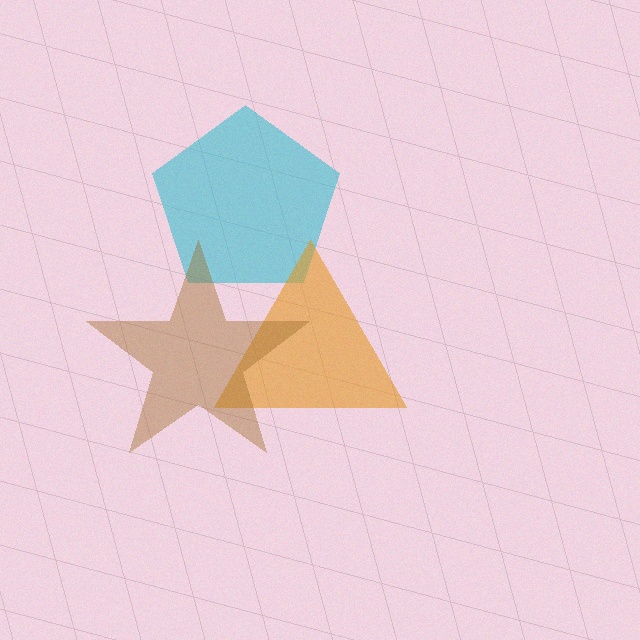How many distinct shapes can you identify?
There are 3 distinct shapes: a cyan pentagon, an orange triangle, a brown star.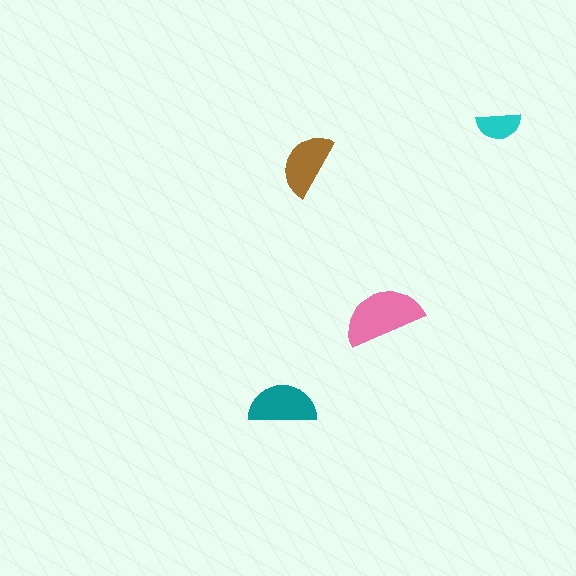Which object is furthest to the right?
The cyan semicircle is rightmost.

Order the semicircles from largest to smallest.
the pink one, the teal one, the brown one, the cyan one.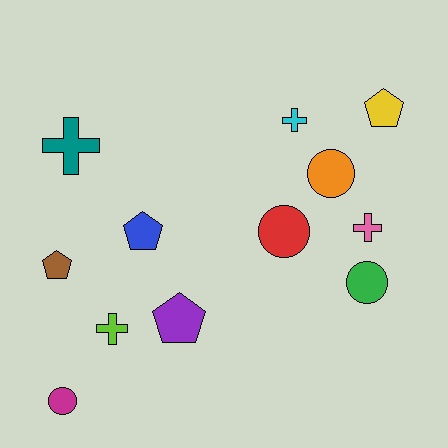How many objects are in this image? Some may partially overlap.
There are 12 objects.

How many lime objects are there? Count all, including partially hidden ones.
There is 1 lime object.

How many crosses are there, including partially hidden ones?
There are 4 crosses.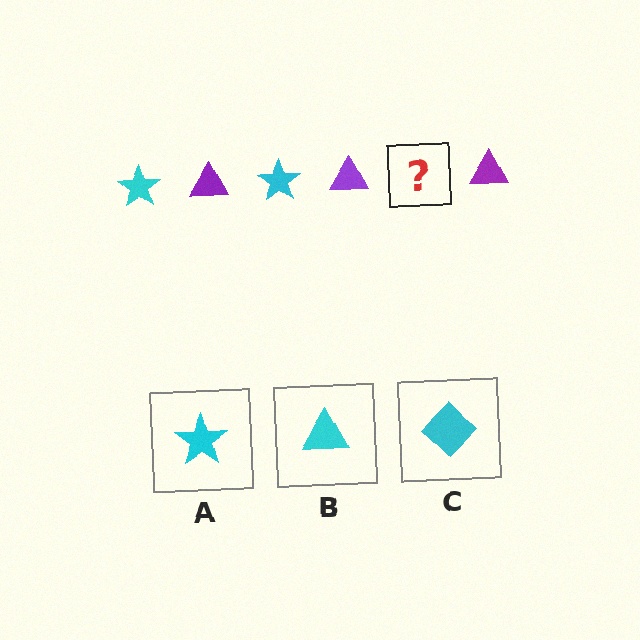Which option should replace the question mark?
Option A.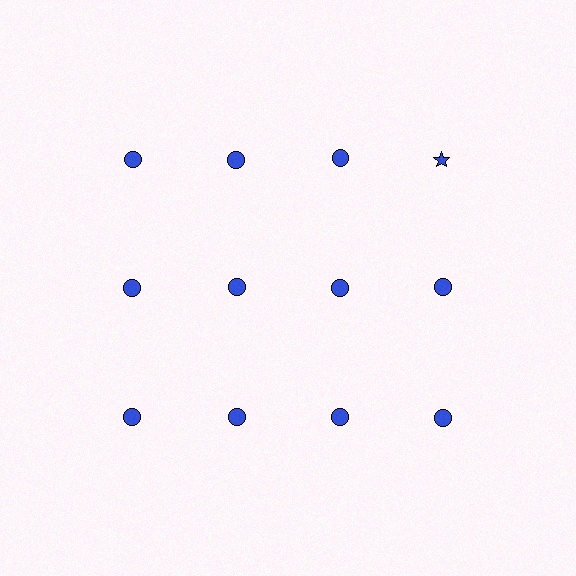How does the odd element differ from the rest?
It has a different shape: star instead of circle.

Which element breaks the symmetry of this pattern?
The blue star in the top row, second from right column breaks the symmetry. All other shapes are blue circles.